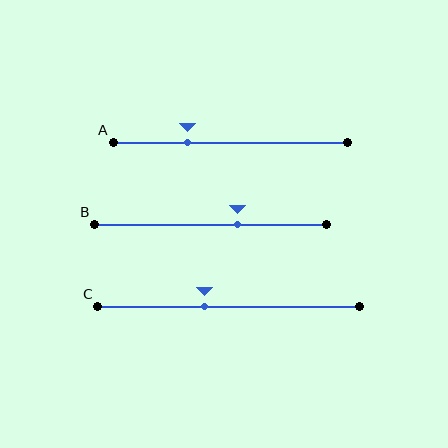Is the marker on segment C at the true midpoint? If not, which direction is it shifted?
No, the marker on segment C is shifted to the left by about 9% of the segment length.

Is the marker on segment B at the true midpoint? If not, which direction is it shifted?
No, the marker on segment B is shifted to the right by about 12% of the segment length.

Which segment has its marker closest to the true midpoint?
Segment C has its marker closest to the true midpoint.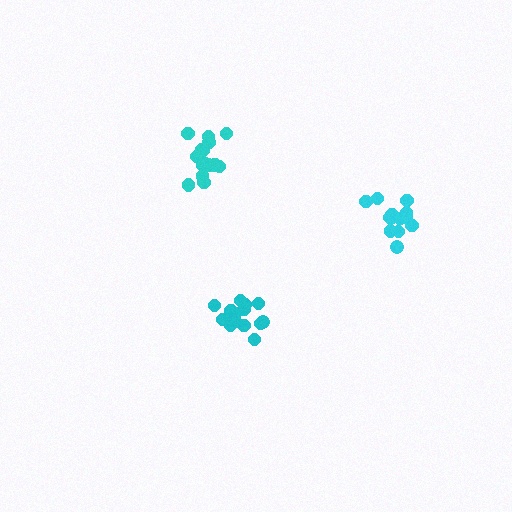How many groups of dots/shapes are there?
There are 3 groups.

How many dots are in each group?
Group 1: 13 dots, Group 2: 16 dots, Group 3: 13 dots (42 total).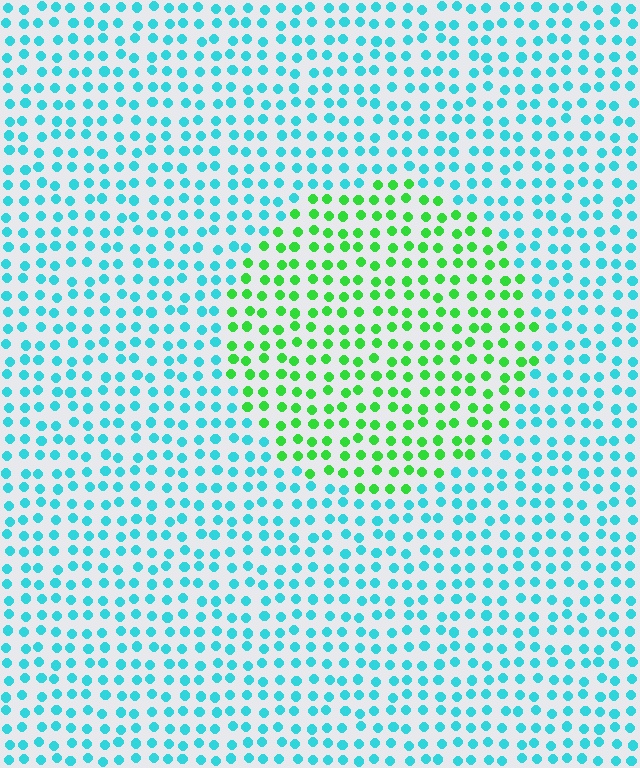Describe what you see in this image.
The image is filled with small cyan elements in a uniform arrangement. A circle-shaped region is visible where the elements are tinted to a slightly different hue, forming a subtle color boundary.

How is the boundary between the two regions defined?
The boundary is defined purely by a slight shift in hue (about 60 degrees). Spacing, size, and orientation are identical on both sides.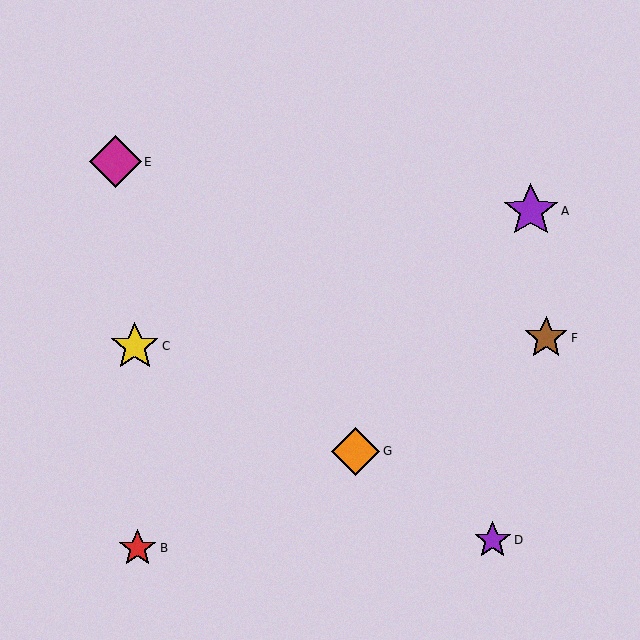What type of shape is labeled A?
Shape A is a purple star.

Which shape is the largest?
The purple star (labeled A) is the largest.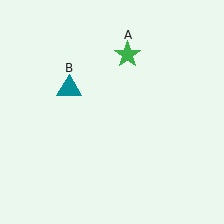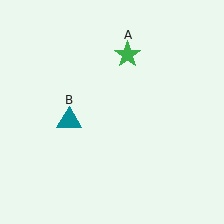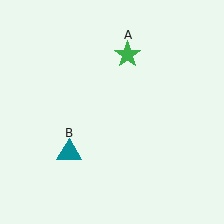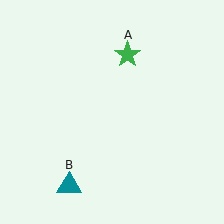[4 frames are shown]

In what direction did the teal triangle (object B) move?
The teal triangle (object B) moved down.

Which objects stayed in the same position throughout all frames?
Green star (object A) remained stationary.